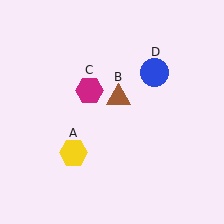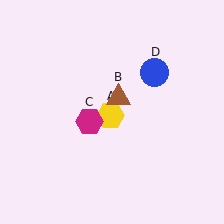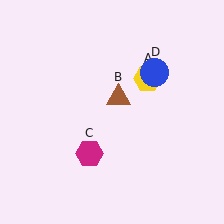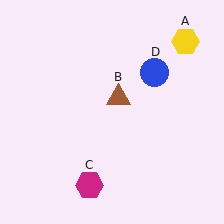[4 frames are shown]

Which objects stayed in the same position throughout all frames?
Brown triangle (object B) and blue circle (object D) remained stationary.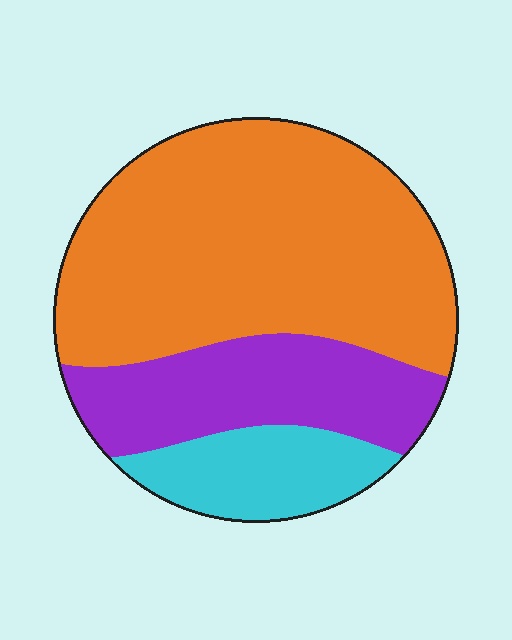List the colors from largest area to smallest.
From largest to smallest: orange, purple, cyan.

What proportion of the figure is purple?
Purple takes up between a sixth and a third of the figure.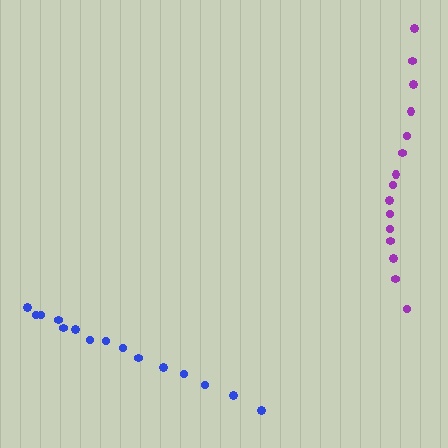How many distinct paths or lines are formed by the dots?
There are 2 distinct paths.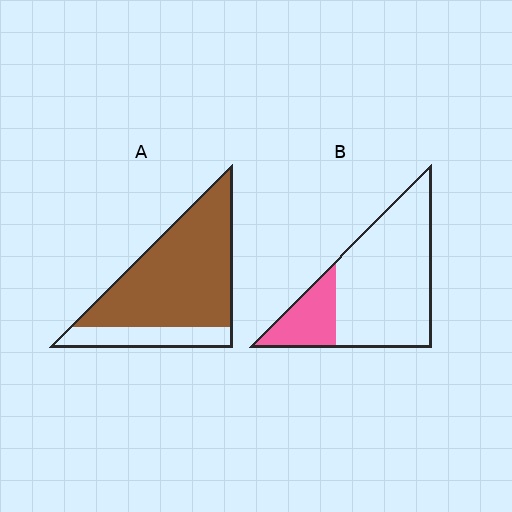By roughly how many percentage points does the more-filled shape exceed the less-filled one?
By roughly 55 percentage points (A over B).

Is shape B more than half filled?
No.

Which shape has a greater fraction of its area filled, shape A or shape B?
Shape A.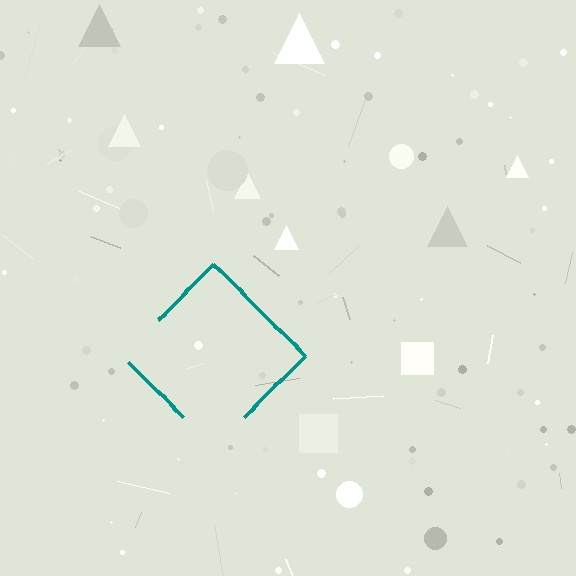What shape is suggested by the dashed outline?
The dashed outline suggests a diamond.